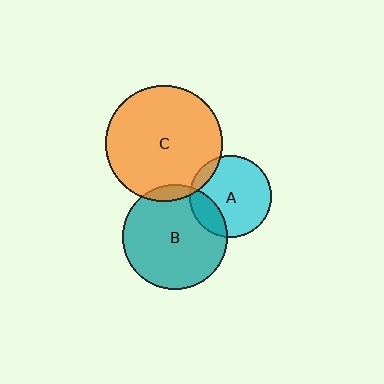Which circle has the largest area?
Circle C (orange).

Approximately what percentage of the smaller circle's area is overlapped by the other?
Approximately 20%.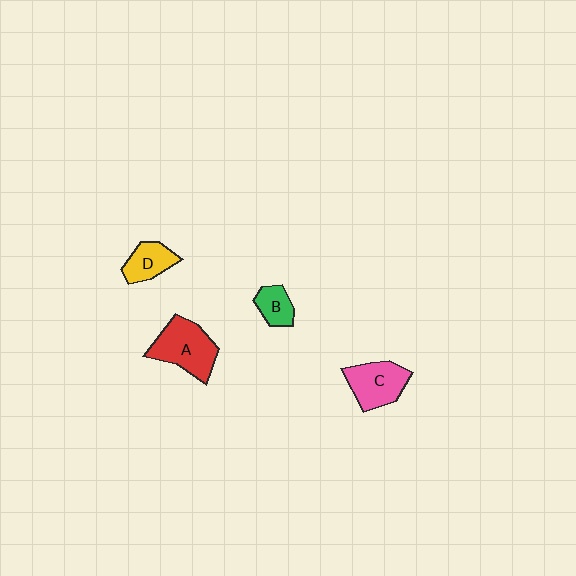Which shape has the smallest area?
Shape B (green).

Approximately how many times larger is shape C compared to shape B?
Approximately 1.8 times.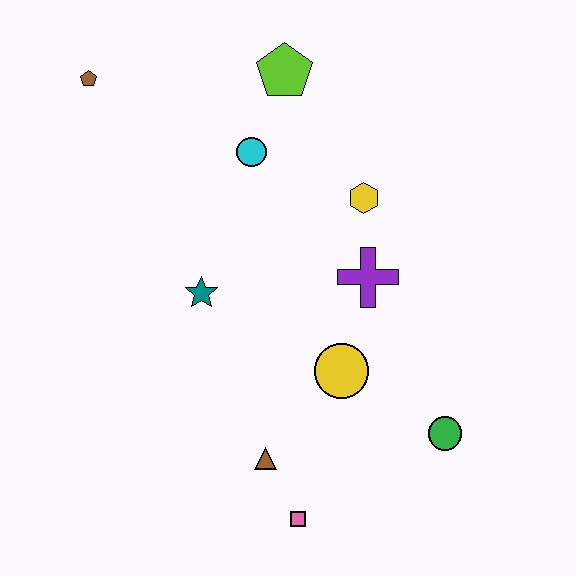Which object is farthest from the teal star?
The green circle is farthest from the teal star.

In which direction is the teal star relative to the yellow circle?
The teal star is to the left of the yellow circle.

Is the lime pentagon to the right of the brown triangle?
Yes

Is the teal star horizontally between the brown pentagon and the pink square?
Yes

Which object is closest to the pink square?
The brown triangle is closest to the pink square.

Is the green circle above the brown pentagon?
No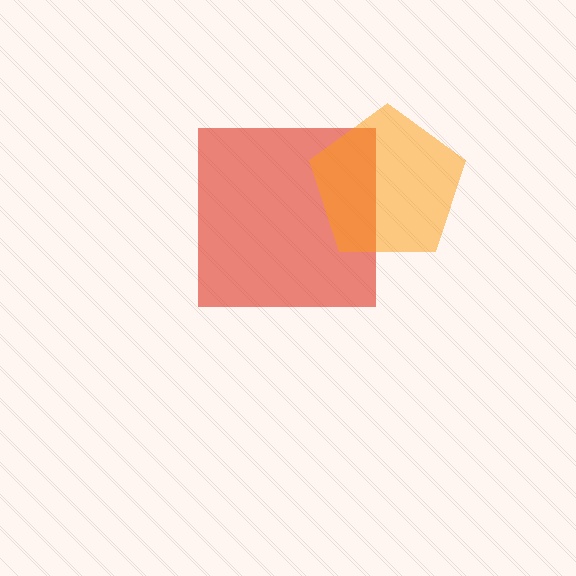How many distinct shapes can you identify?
There are 2 distinct shapes: a red square, an orange pentagon.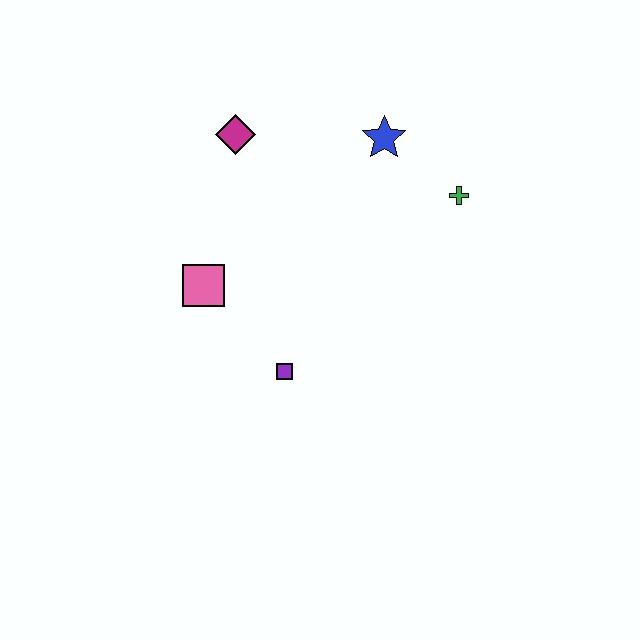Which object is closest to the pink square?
The purple square is closest to the pink square.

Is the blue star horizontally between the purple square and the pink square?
No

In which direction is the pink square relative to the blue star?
The pink square is to the left of the blue star.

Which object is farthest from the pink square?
The green cross is farthest from the pink square.